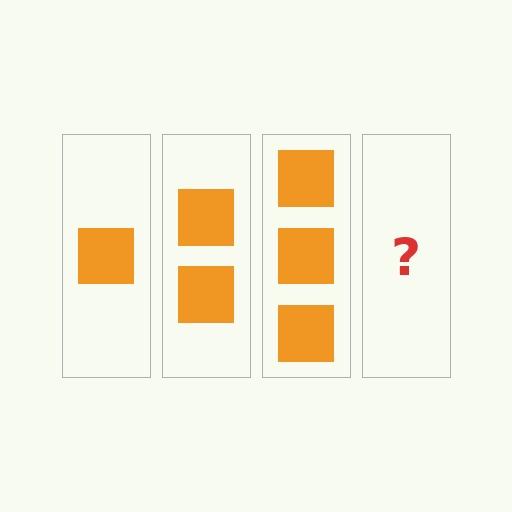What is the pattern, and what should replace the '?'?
The pattern is that each step adds one more square. The '?' should be 4 squares.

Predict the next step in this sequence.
The next step is 4 squares.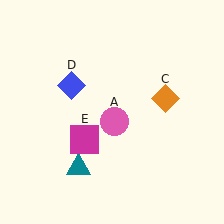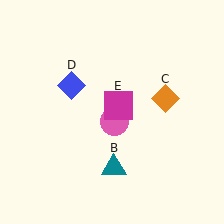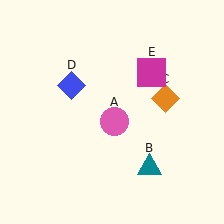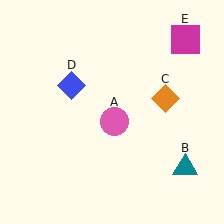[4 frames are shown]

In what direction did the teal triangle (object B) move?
The teal triangle (object B) moved right.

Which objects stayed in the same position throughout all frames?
Pink circle (object A) and orange diamond (object C) and blue diamond (object D) remained stationary.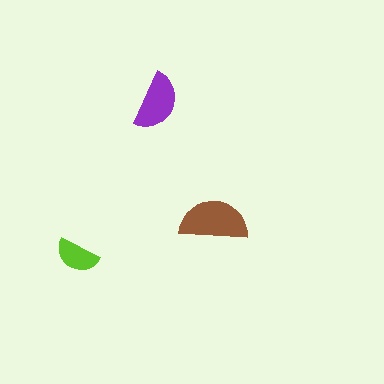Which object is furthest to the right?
The brown semicircle is rightmost.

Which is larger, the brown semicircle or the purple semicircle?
The brown one.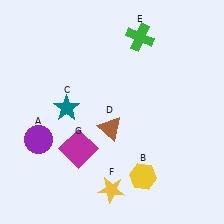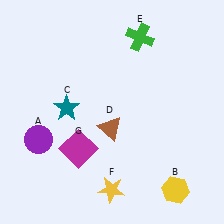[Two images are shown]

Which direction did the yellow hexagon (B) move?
The yellow hexagon (B) moved right.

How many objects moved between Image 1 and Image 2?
1 object moved between the two images.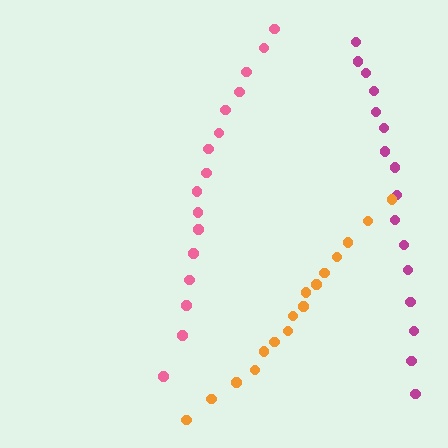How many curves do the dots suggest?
There are 3 distinct paths.